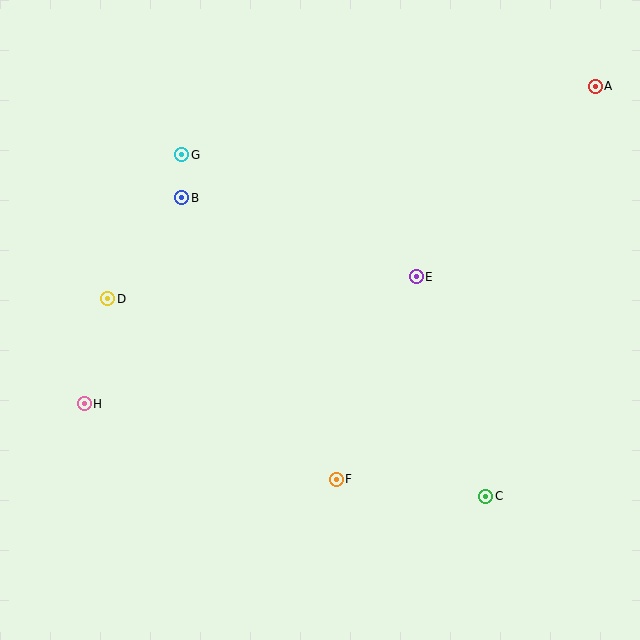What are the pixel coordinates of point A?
Point A is at (595, 86).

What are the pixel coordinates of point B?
Point B is at (182, 198).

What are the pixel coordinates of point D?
Point D is at (108, 299).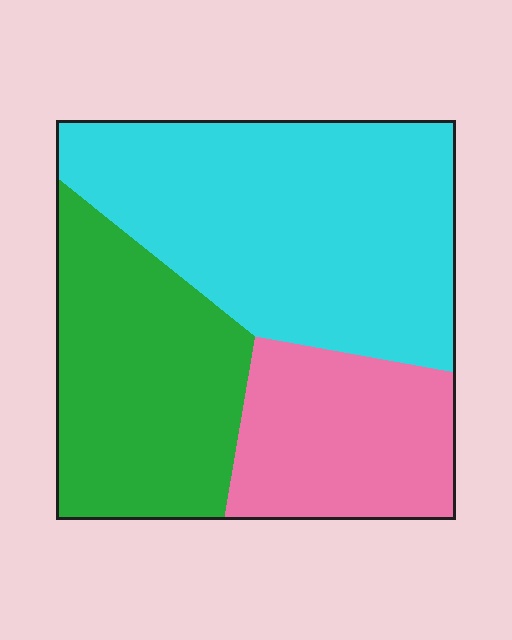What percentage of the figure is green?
Green takes up about one third (1/3) of the figure.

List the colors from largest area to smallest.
From largest to smallest: cyan, green, pink.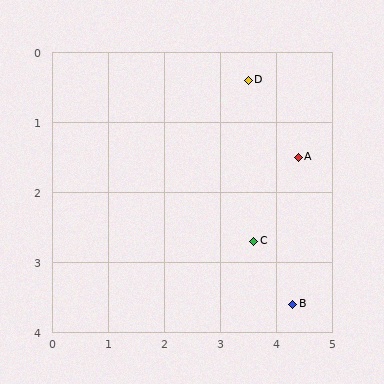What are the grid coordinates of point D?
Point D is at approximately (3.5, 0.4).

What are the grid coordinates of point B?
Point B is at approximately (4.3, 3.6).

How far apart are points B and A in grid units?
Points B and A are about 2.1 grid units apart.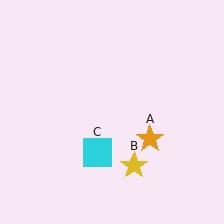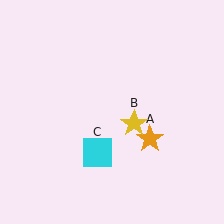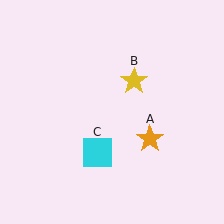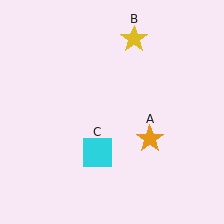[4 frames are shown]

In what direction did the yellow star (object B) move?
The yellow star (object B) moved up.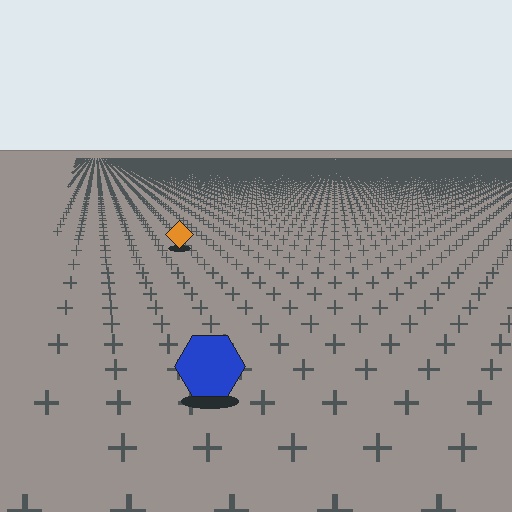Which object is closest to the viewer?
The blue hexagon is closest. The texture marks near it are larger and more spread out.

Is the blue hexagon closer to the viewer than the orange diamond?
Yes. The blue hexagon is closer — you can tell from the texture gradient: the ground texture is coarser near it.